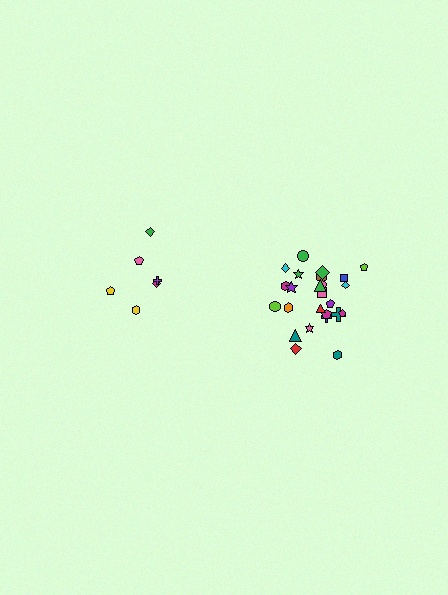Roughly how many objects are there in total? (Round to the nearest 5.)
Roughly 30 objects in total.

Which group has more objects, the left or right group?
The right group.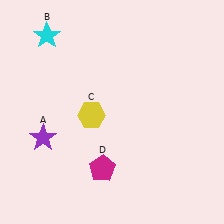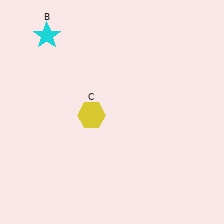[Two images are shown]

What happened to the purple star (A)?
The purple star (A) was removed in Image 2. It was in the bottom-left area of Image 1.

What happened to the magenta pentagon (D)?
The magenta pentagon (D) was removed in Image 2. It was in the bottom-left area of Image 1.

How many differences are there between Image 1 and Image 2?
There are 2 differences between the two images.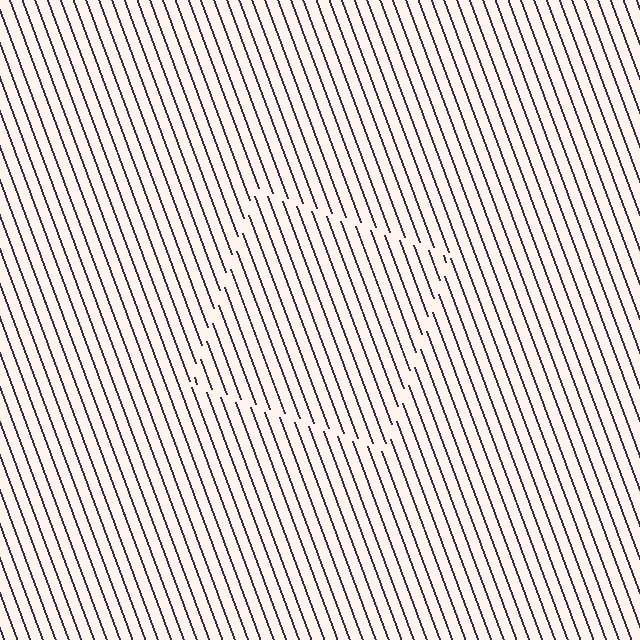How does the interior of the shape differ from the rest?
The interior of the shape contains the same grating, shifted by half a period — the contour is defined by the phase discontinuity where line-ends from the inner and outer gratings abut.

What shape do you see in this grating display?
An illusory square. The interior of the shape contains the same grating, shifted by half a period — the contour is defined by the phase discontinuity where line-ends from the inner and outer gratings abut.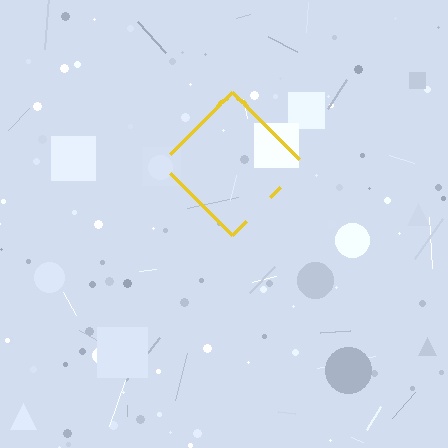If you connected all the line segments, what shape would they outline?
They would outline a diamond.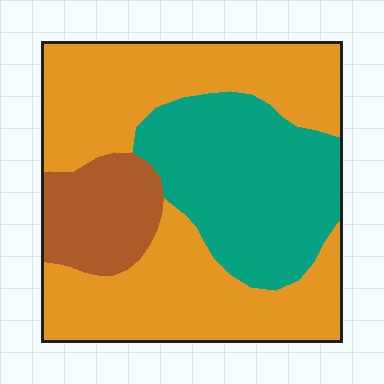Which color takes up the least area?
Brown, at roughly 15%.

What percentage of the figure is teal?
Teal takes up about one third (1/3) of the figure.